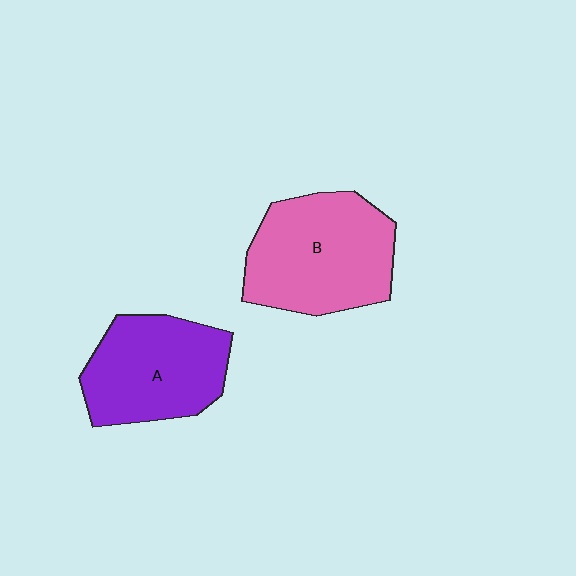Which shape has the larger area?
Shape B (pink).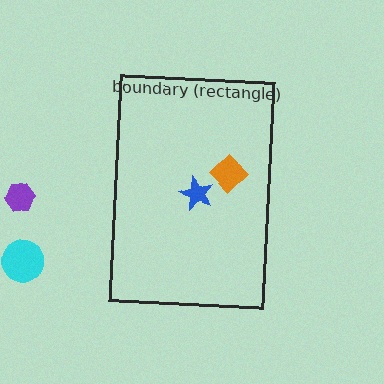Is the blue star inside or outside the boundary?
Inside.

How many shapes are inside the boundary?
2 inside, 2 outside.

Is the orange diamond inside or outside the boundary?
Inside.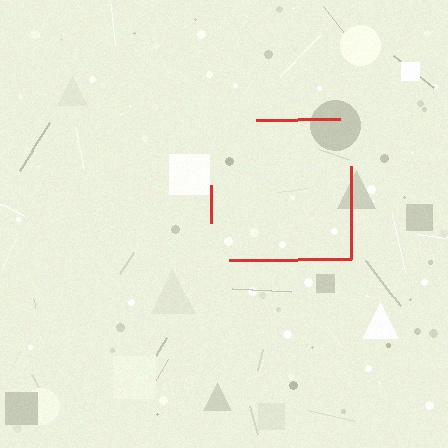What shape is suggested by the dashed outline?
The dashed outline suggests a square.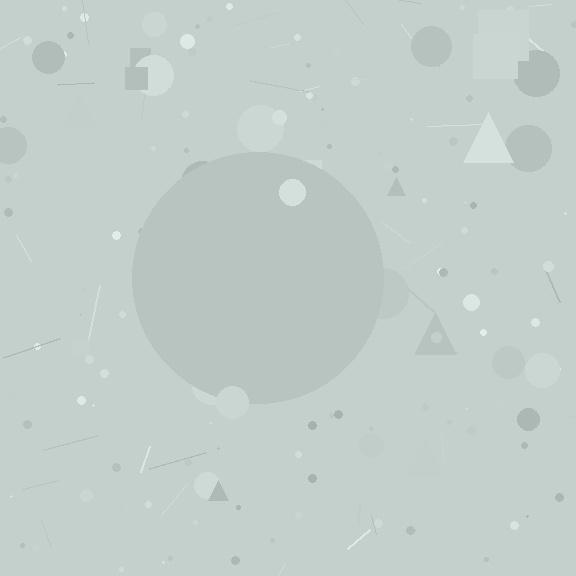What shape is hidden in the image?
A circle is hidden in the image.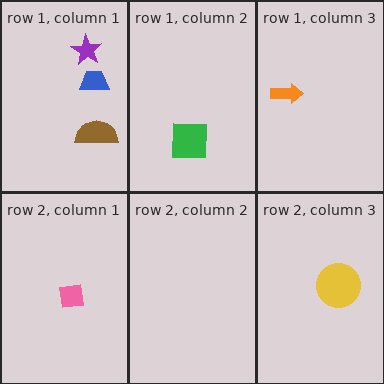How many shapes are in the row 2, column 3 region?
1.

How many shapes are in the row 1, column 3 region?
1.